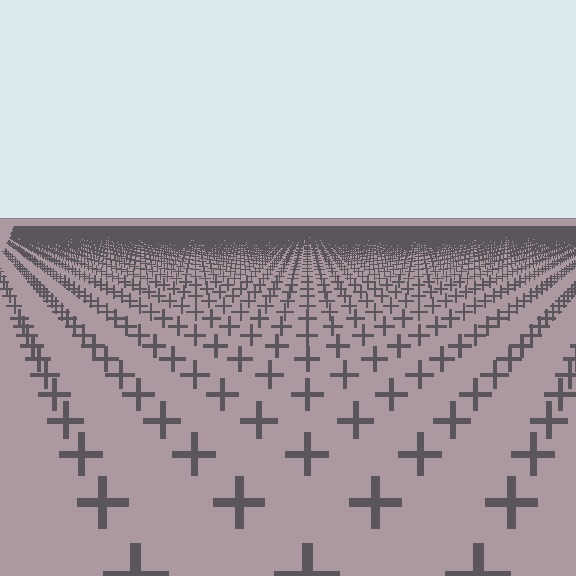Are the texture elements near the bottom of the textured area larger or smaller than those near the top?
Larger. Near the bottom, elements are closer to the viewer and appear at a bigger on-screen size.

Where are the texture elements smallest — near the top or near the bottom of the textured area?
Near the top.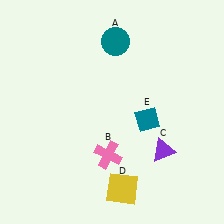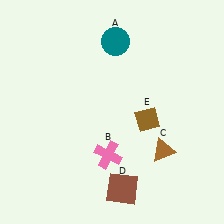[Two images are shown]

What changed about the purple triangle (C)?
In Image 1, C is purple. In Image 2, it changed to brown.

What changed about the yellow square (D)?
In Image 1, D is yellow. In Image 2, it changed to brown.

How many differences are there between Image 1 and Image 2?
There are 3 differences between the two images.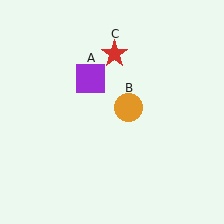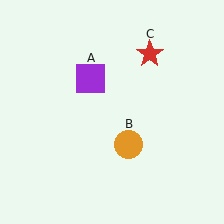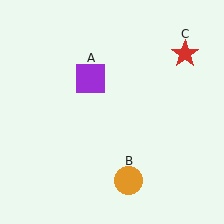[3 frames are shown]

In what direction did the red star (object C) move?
The red star (object C) moved right.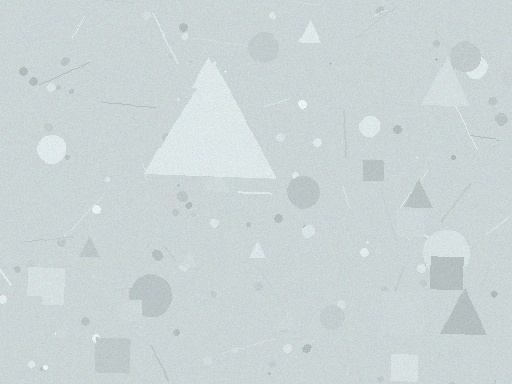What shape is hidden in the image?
A triangle is hidden in the image.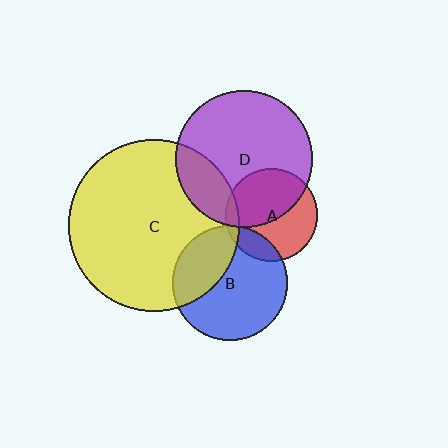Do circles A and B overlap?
Yes.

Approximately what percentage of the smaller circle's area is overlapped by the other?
Approximately 15%.